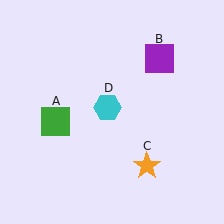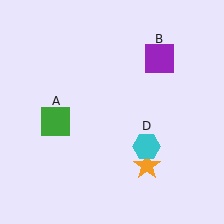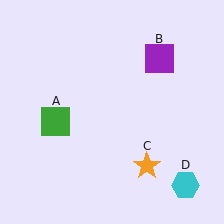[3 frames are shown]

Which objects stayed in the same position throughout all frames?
Green square (object A) and purple square (object B) and orange star (object C) remained stationary.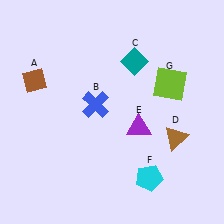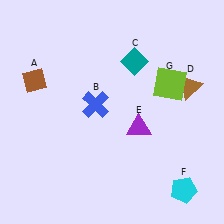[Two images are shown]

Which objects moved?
The objects that moved are: the brown triangle (D), the cyan pentagon (F).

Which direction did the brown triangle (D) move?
The brown triangle (D) moved up.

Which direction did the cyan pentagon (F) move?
The cyan pentagon (F) moved right.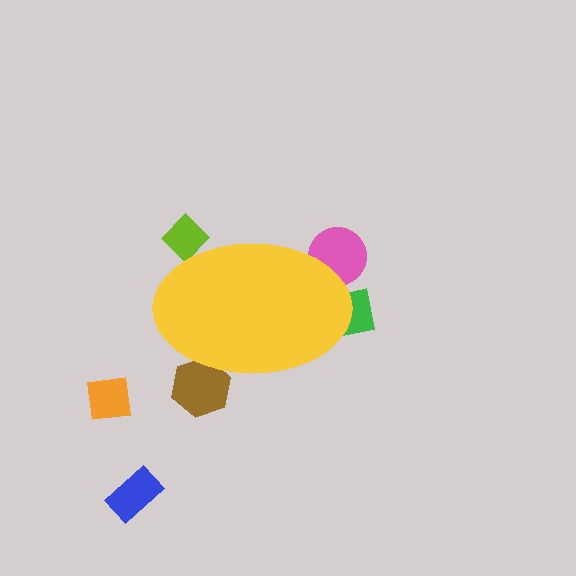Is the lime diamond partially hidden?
Yes, the lime diamond is partially hidden behind the yellow ellipse.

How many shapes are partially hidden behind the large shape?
4 shapes are partially hidden.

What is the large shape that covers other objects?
A yellow ellipse.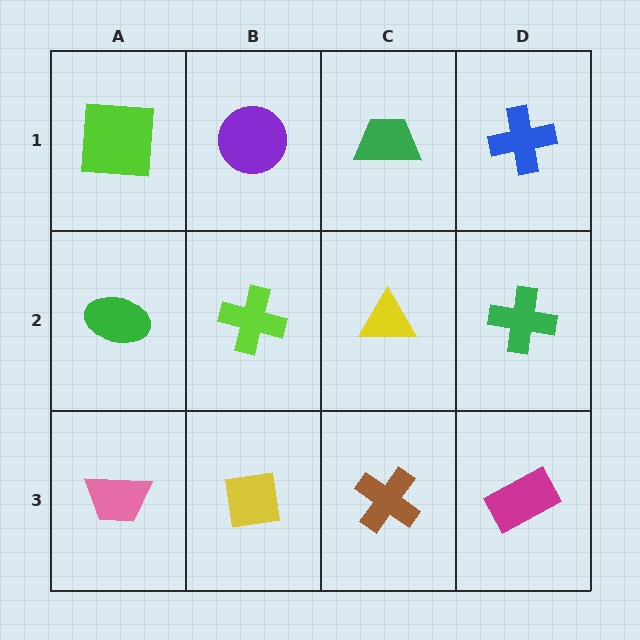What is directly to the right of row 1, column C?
A blue cross.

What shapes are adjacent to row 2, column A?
A lime square (row 1, column A), a pink trapezoid (row 3, column A), a lime cross (row 2, column B).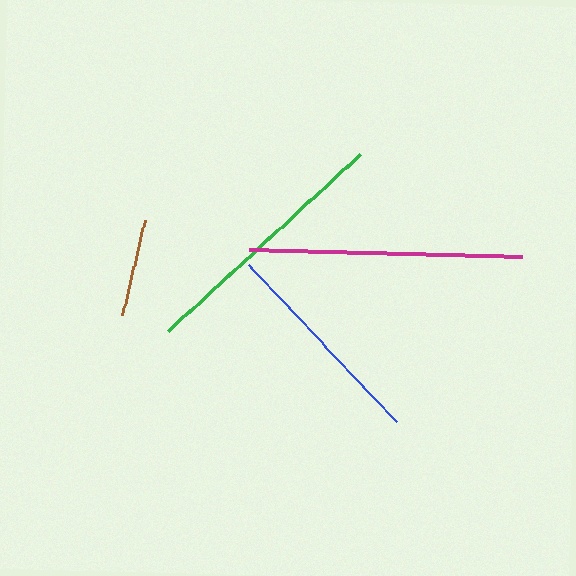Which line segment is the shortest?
The brown line is the shortest at approximately 97 pixels.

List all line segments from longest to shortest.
From longest to shortest: magenta, green, blue, brown.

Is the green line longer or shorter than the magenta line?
The magenta line is longer than the green line.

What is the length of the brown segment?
The brown segment is approximately 97 pixels long.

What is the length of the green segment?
The green segment is approximately 262 pixels long.